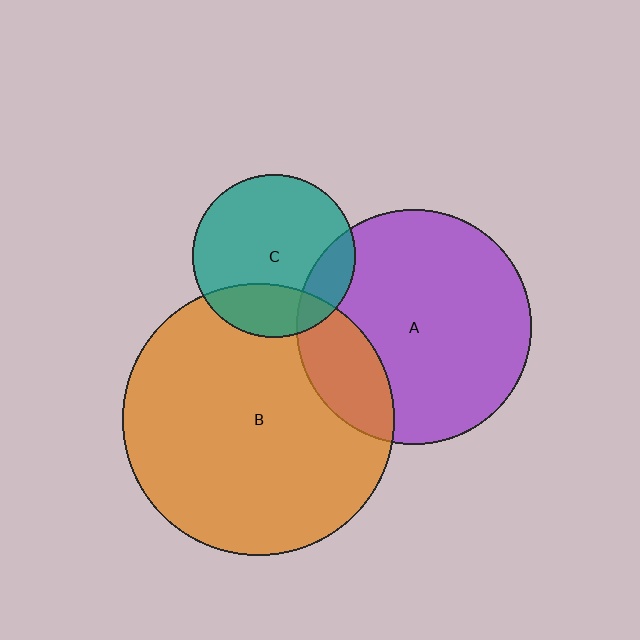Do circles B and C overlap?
Yes.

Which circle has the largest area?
Circle B (orange).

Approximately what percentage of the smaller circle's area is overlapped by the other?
Approximately 25%.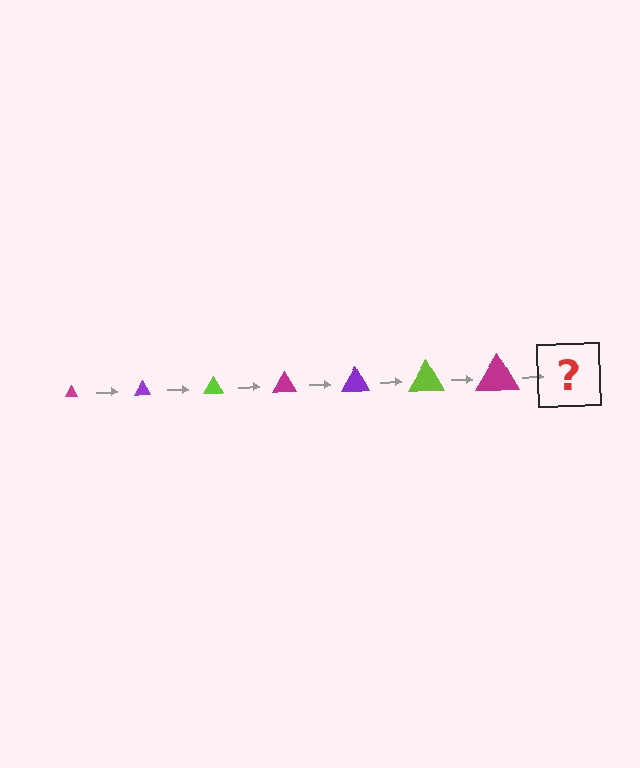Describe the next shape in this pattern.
It should be a purple triangle, larger than the previous one.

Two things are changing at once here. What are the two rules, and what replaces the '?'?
The two rules are that the triangle grows larger each step and the color cycles through magenta, purple, and lime. The '?' should be a purple triangle, larger than the previous one.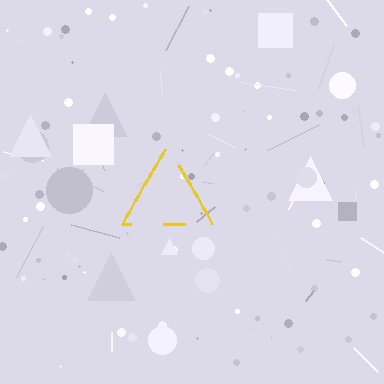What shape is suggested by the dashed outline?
The dashed outline suggests a triangle.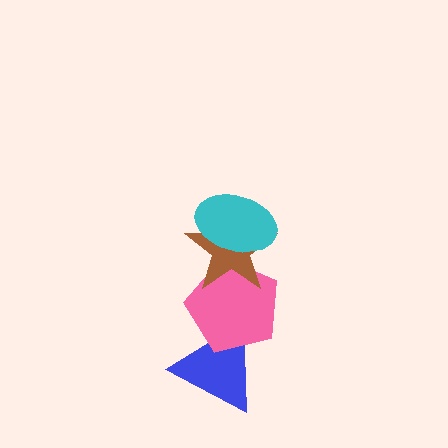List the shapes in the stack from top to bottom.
From top to bottom: the cyan ellipse, the brown star, the pink pentagon, the blue triangle.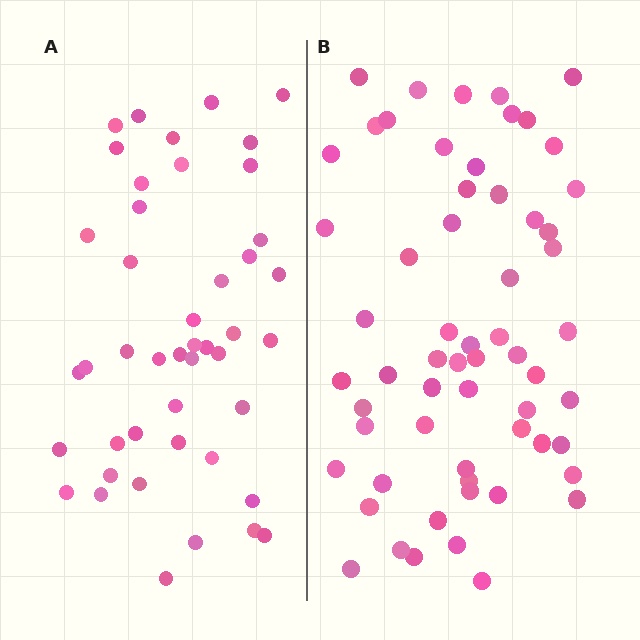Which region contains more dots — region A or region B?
Region B (the right region) has more dots.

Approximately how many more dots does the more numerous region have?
Region B has approximately 15 more dots than region A.